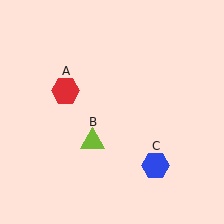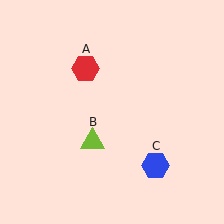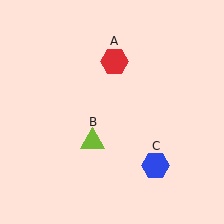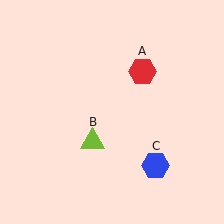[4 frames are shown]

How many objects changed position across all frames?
1 object changed position: red hexagon (object A).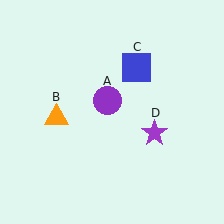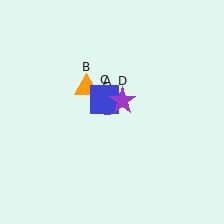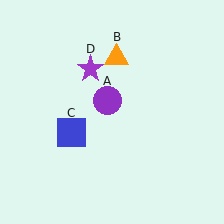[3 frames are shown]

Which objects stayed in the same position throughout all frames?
Purple circle (object A) remained stationary.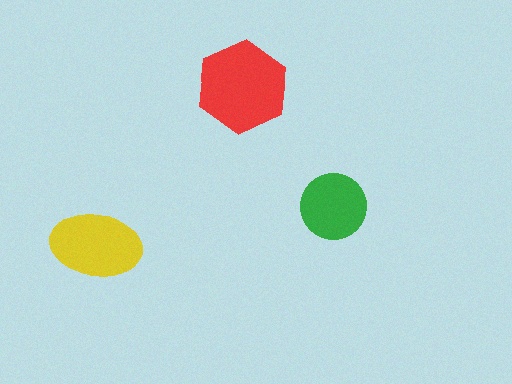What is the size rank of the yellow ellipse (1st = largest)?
2nd.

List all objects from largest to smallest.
The red hexagon, the yellow ellipse, the green circle.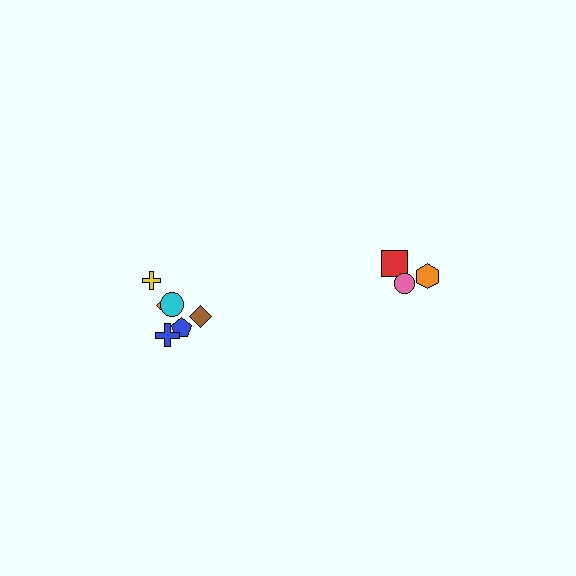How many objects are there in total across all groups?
There are 9 objects.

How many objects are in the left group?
There are 6 objects.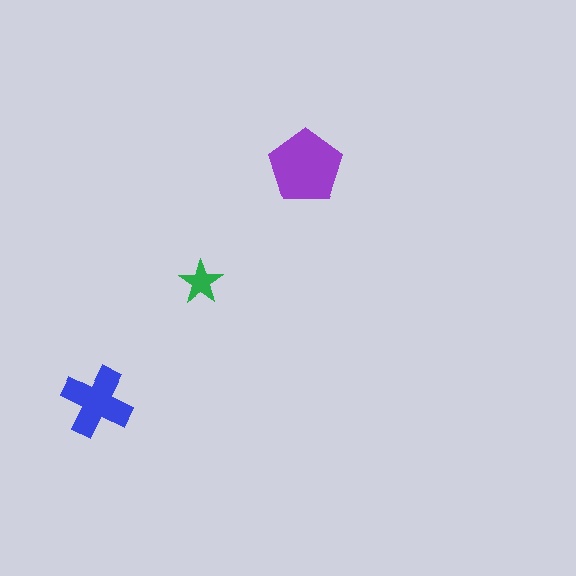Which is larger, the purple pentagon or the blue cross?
The purple pentagon.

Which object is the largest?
The purple pentagon.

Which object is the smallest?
The green star.